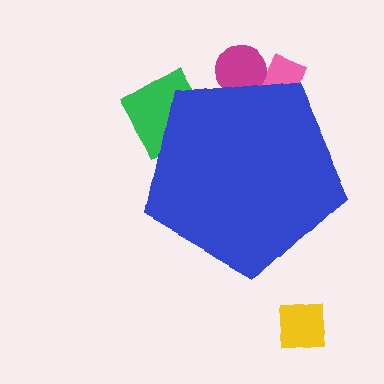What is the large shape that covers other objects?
A blue pentagon.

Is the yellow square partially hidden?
No, the yellow square is fully visible.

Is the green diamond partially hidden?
Yes, the green diamond is partially hidden behind the blue pentagon.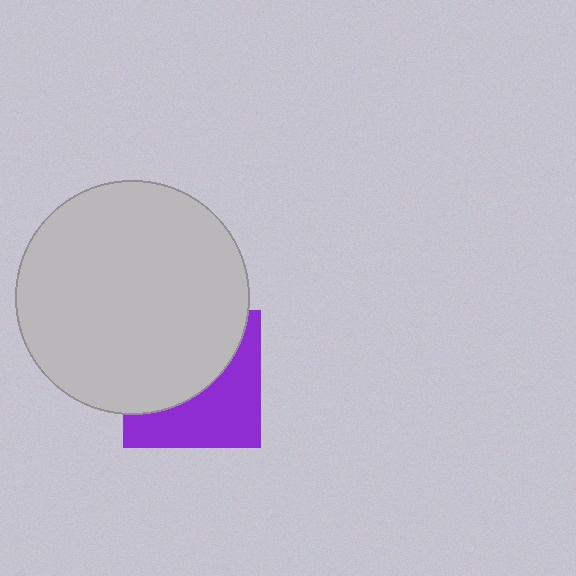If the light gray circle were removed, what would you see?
You would see the complete purple square.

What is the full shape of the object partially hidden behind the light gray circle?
The partially hidden object is a purple square.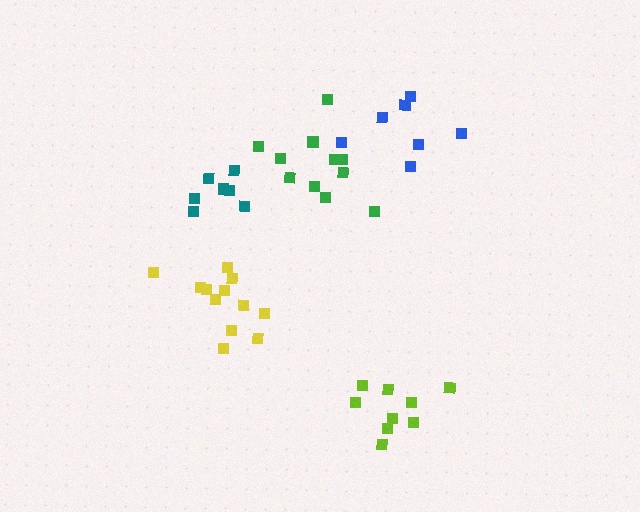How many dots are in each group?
Group 1: 7 dots, Group 2: 11 dots, Group 3: 7 dots, Group 4: 9 dots, Group 5: 12 dots (46 total).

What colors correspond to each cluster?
The clusters are colored: teal, green, blue, lime, yellow.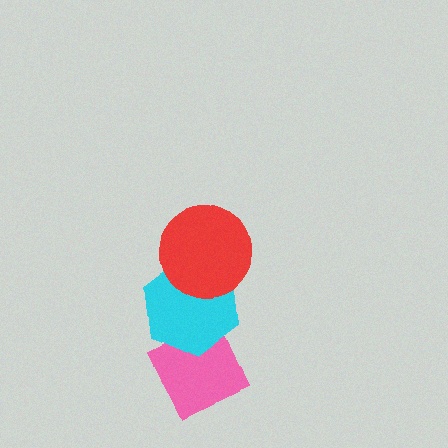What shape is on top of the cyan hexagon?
The red circle is on top of the cyan hexagon.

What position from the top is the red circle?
The red circle is 1st from the top.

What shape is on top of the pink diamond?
The cyan hexagon is on top of the pink diamond.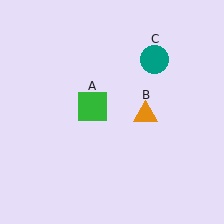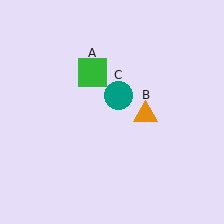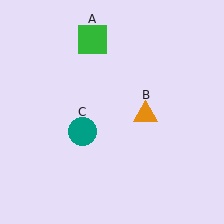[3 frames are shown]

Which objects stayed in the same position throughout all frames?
Orange triangle (object B) remained stationary.